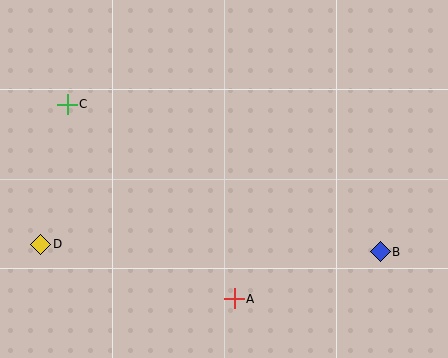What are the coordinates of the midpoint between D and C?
The midpoint between D and C is at (54, 174).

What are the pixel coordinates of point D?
Point D is at (41, 244).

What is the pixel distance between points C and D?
The distance between C and D is 143 pixels.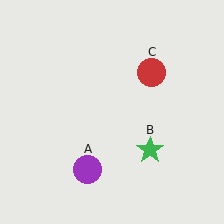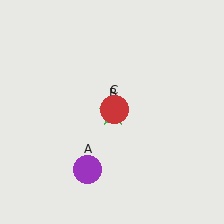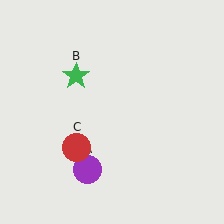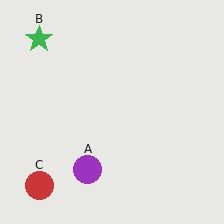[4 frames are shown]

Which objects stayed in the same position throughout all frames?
Purple circle (object A) remained stationary.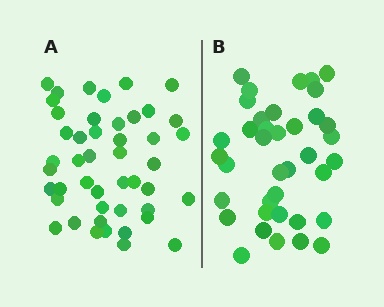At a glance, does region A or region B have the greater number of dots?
Region A (the left region) has more dots.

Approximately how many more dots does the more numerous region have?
Region A has roughly 8 or so more dots than region B.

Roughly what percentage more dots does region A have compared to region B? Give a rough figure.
About 20% more.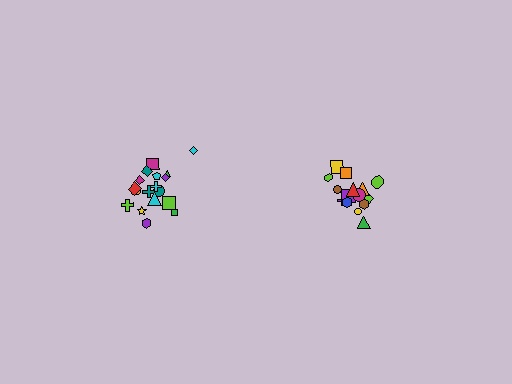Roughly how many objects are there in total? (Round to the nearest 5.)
Roughly 35 objects in total.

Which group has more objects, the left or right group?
The left group.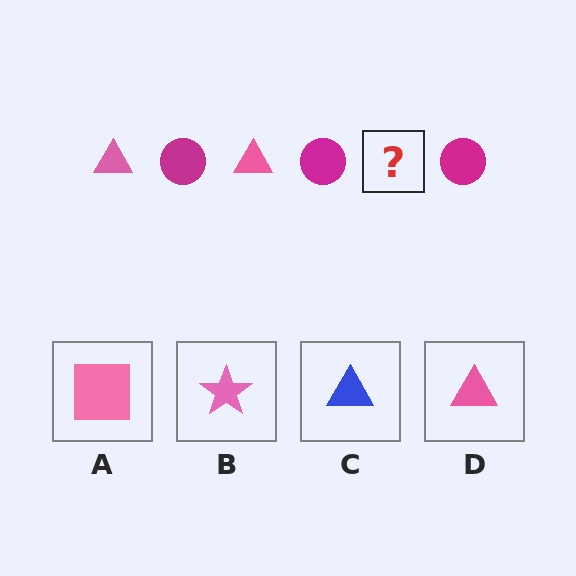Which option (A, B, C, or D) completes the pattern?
D.